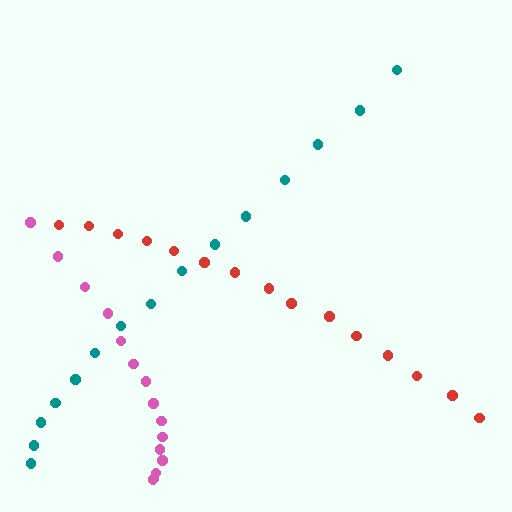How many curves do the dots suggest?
There are 3 distinct paths.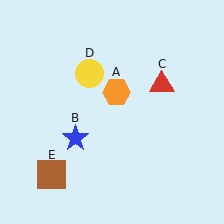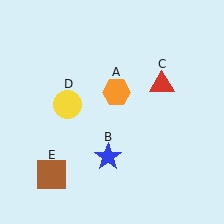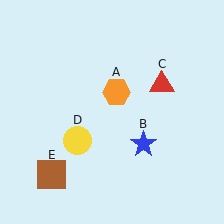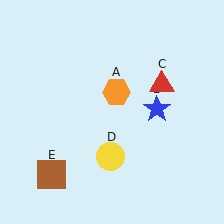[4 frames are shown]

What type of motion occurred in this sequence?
The blue star (object B), yellow circle (object D) rotated counterclockwise around the center of the scene.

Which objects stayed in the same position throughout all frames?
Orange hexagon (object A) and red triangle (object C) and brown square (object E) remained stationary.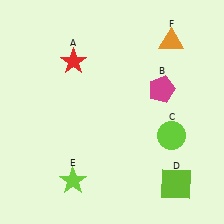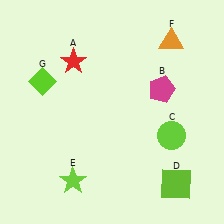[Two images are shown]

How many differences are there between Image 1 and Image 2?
There is 1 difference between the two images.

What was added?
A lime diamond (G) was added in Image 2.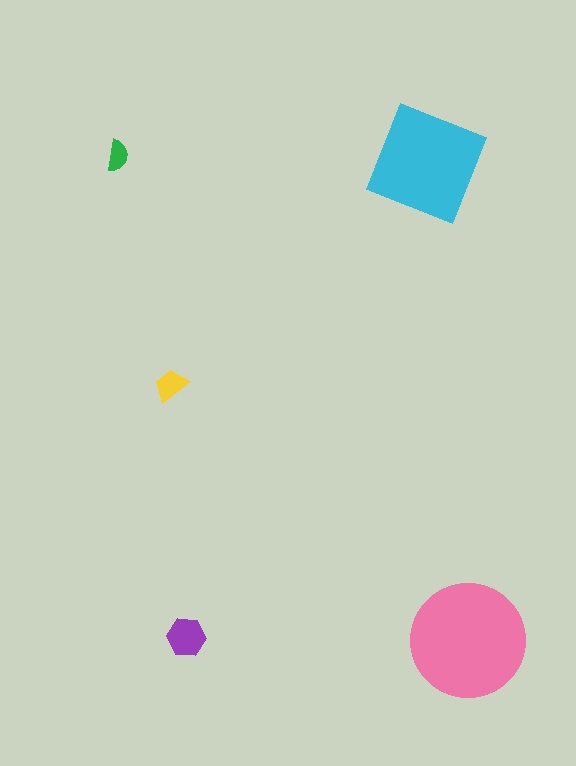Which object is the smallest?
The green semicircle.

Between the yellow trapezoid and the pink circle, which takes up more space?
The pink circle.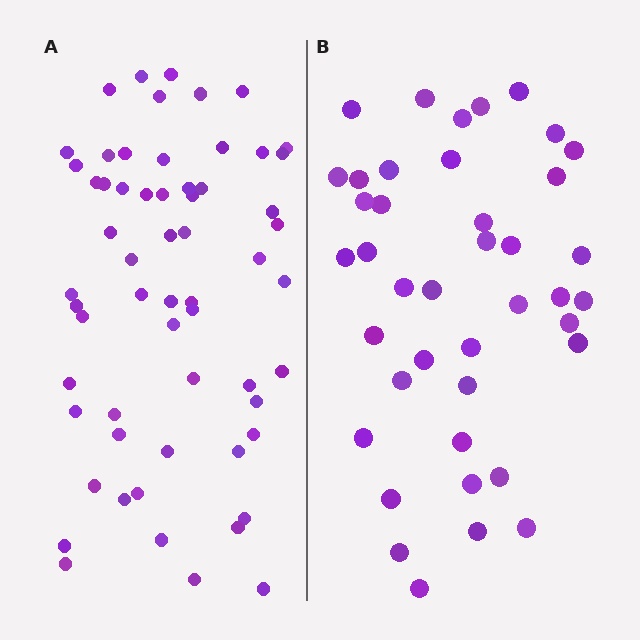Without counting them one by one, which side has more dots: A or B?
Region A (the left region) has more dots.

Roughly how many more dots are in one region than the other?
Region A has approximately 20 more dots than region B.